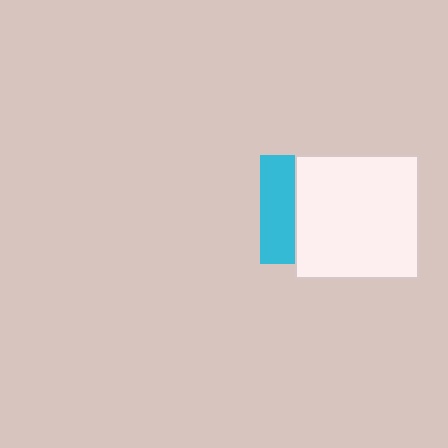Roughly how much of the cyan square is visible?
A small part of it is visible (roughly 33%).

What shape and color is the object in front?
The object in front is a white square.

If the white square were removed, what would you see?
You would see the complete cyan square.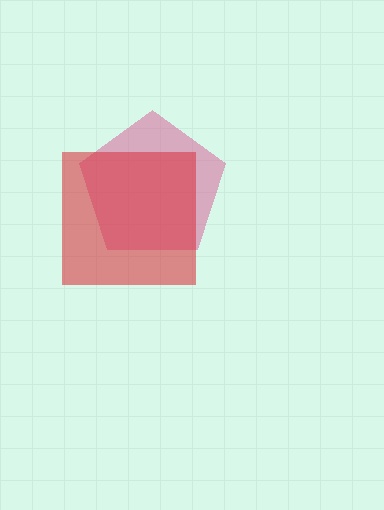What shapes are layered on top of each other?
The layered shapes are: a pink pentagon, a red square.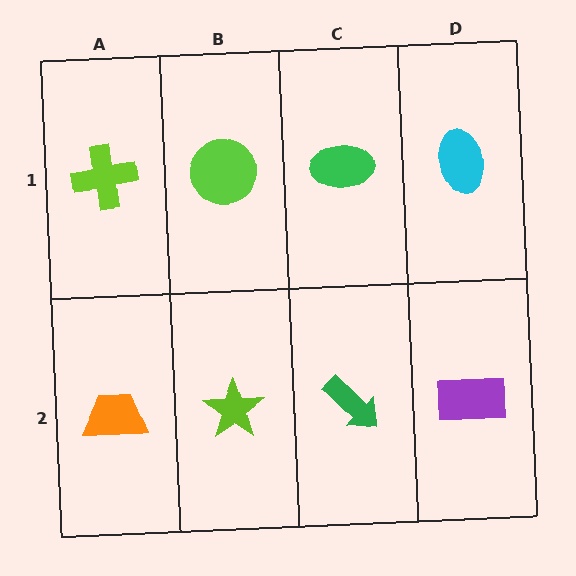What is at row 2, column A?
An orange trapezoid.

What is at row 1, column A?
A lime cross.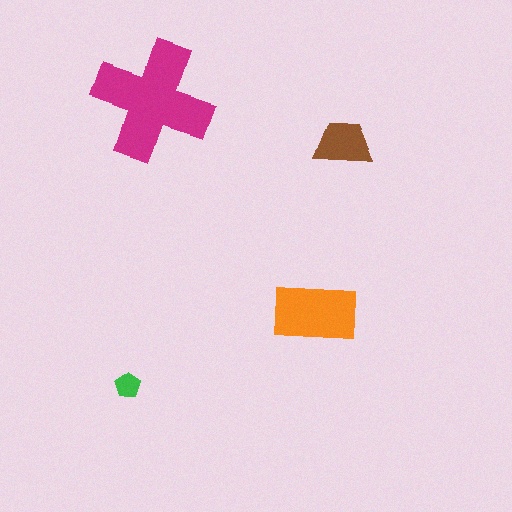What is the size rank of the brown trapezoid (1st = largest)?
3rd.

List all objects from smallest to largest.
The green pentagon, the brown trapezoid, the orange rectangle, the magenta cross.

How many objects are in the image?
There are 4 objects in the image.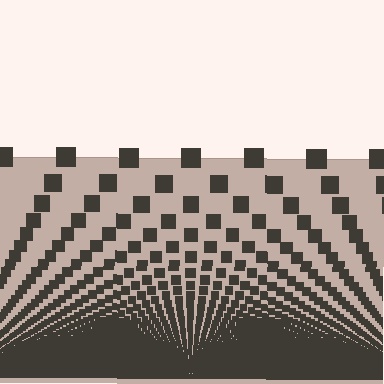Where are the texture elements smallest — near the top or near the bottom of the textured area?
Near the bottom.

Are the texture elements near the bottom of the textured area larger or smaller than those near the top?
Smaller. The gradient is inverted — elements near the bottom are smaller and denser.